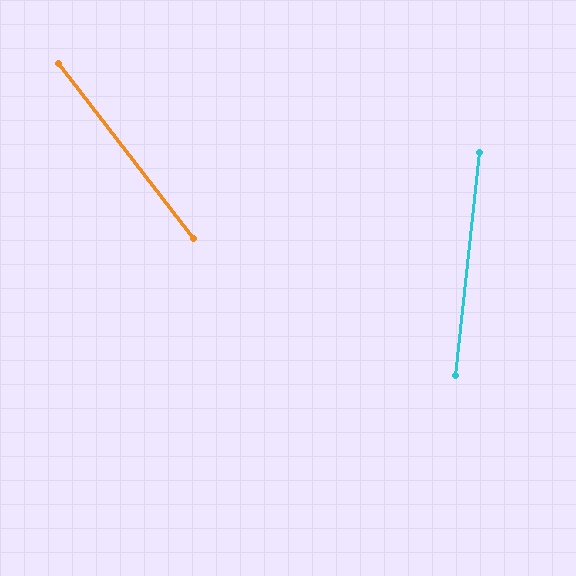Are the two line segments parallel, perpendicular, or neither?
Neither parallel nor perpendicular — they differ by about 44°.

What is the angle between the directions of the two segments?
Approximately 44 degrees.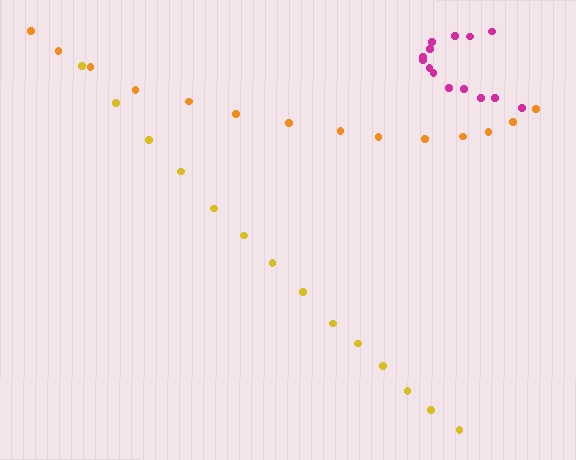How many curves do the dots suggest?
There are 3 distinct paths.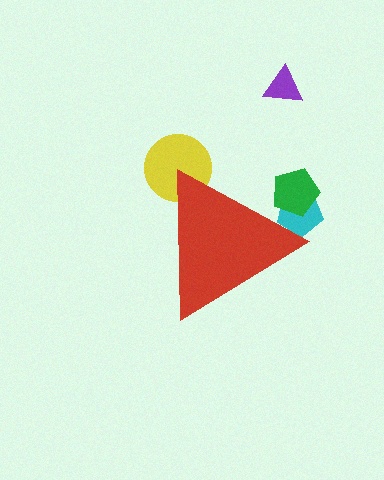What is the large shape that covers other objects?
A red triangle.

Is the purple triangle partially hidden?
No, the purple triangle is fully visible.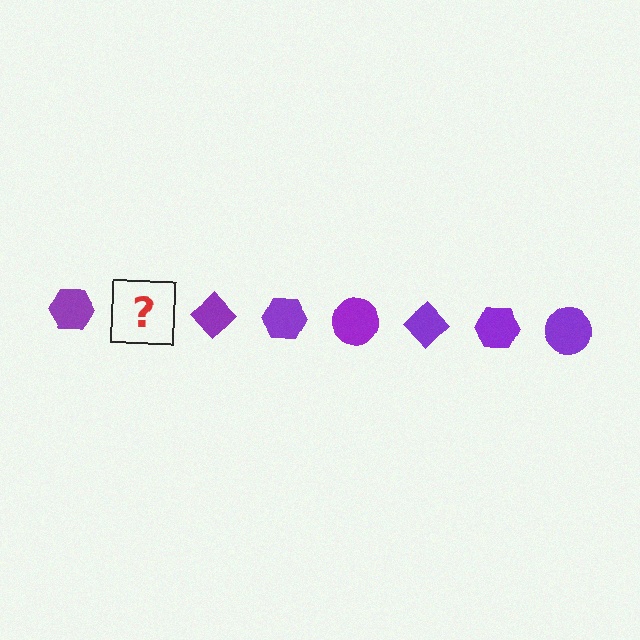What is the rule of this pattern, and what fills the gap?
The rule is that the pattern cycles through hexagon, circle, diamond shapes in purple. The gap should be filled with a purple circle.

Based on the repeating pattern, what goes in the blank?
The blank should be a purple circle.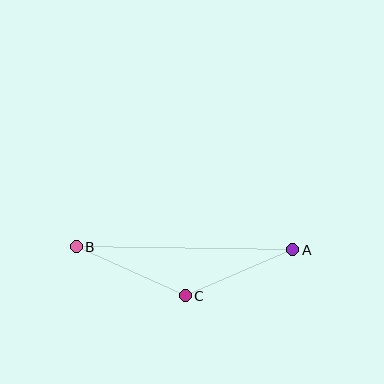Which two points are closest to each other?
Points A and C are closest to each other.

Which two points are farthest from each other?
Points A and B are farthest from each other.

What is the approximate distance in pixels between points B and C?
The distance between B and C is approximately 120 pixels.